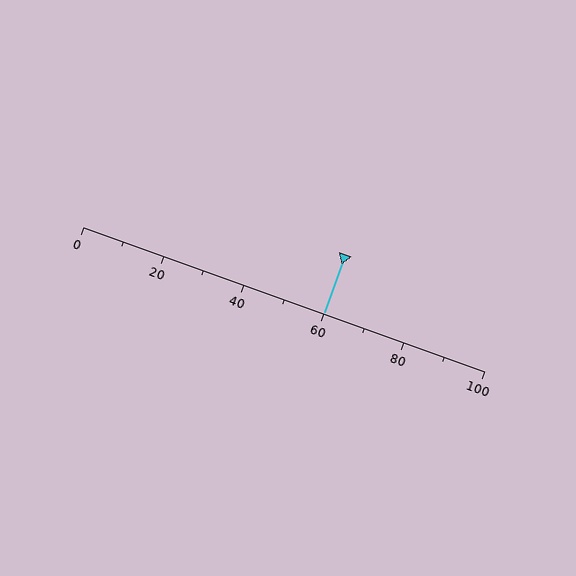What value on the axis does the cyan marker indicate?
The marker indicates approximately 60.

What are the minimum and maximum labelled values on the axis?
The axis runs from 0 to 100.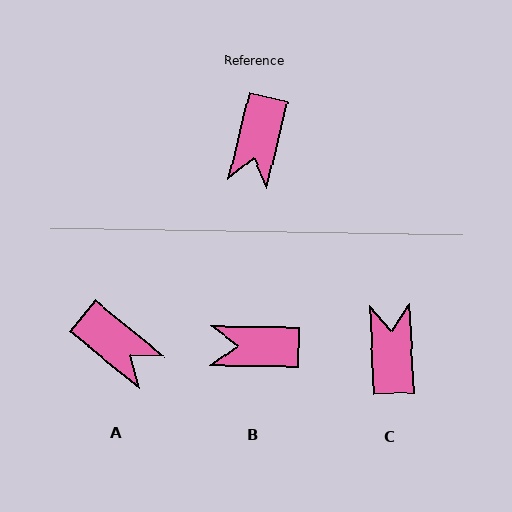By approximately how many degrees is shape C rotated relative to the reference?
Approximately 164 degrees clockwise.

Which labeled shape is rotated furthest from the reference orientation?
C, about 164 degrees away.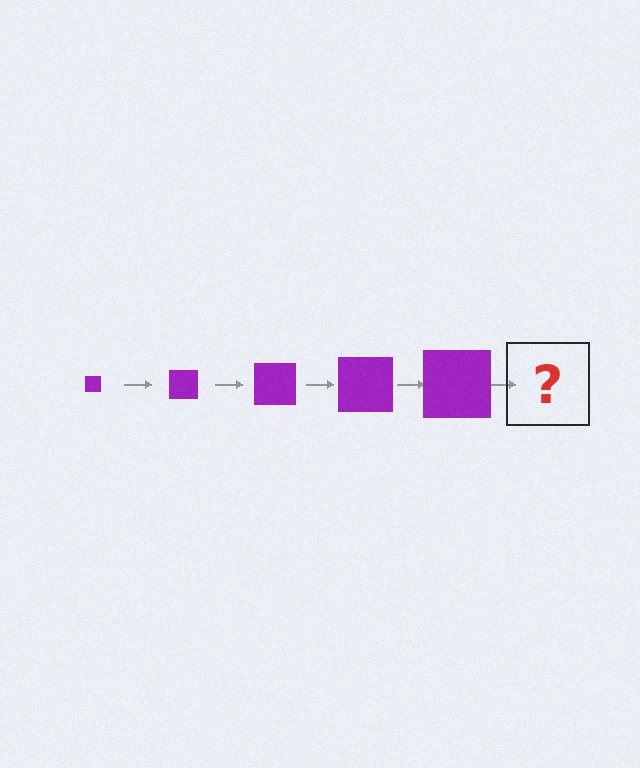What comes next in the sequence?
The next element should be a purple square, larger than the previous one.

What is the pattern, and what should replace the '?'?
The pattern is that the square gets progressively larger each step. The '?' should be a purple square, larger than the previous one.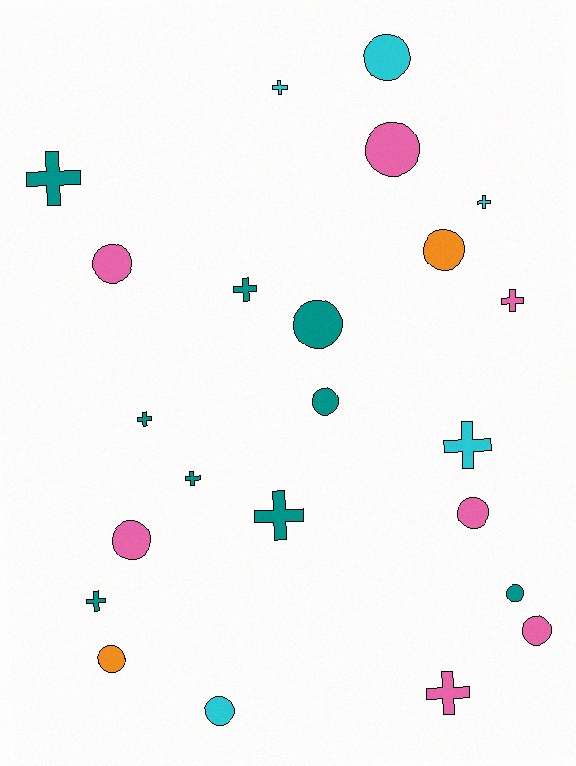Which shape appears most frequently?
Circle, with 12 objects.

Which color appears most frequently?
Teal, with 9 objects.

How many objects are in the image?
There are 23 objects.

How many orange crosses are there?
There are no orange crosses.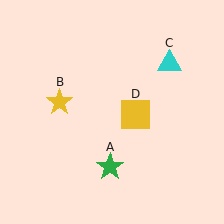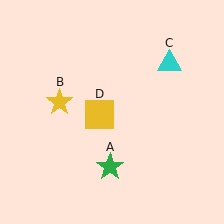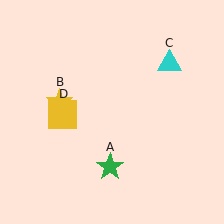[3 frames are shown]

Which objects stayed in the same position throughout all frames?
Green star (object A) and yellow star (object B) and cyan triangle (object C) remained stationary.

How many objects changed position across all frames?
1 object changed position: yellow square (object D).